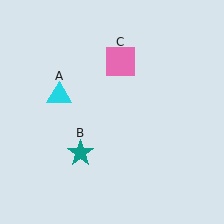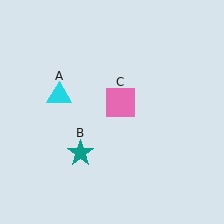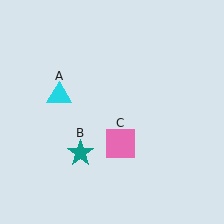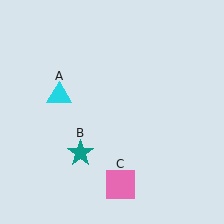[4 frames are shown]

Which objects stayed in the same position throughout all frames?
Cyan triangle (object A) and teal star (object B) remained stationary.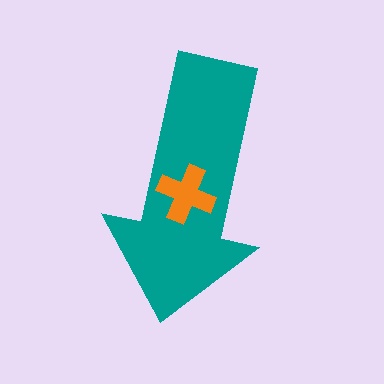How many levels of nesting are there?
2.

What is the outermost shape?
The teal arrow.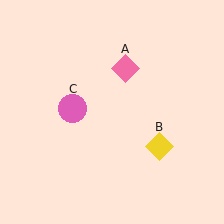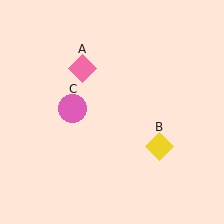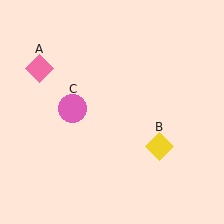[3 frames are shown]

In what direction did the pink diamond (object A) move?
The pink diamond (object A) moved left.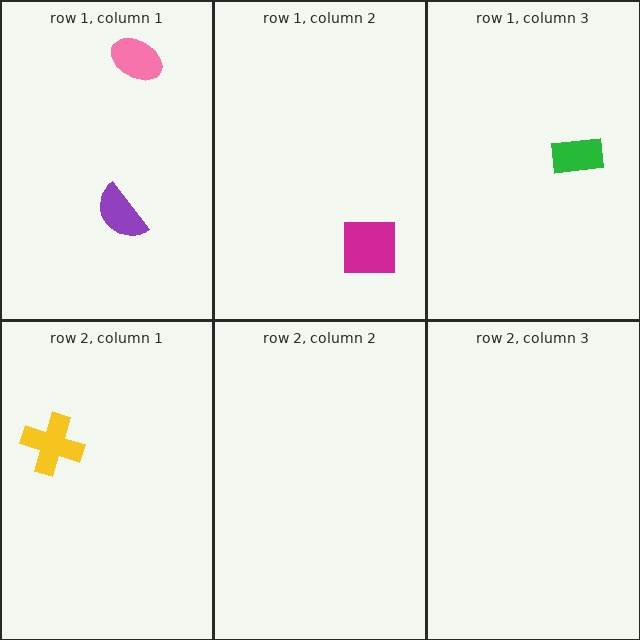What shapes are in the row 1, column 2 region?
The magenta square.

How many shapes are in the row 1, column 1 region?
2.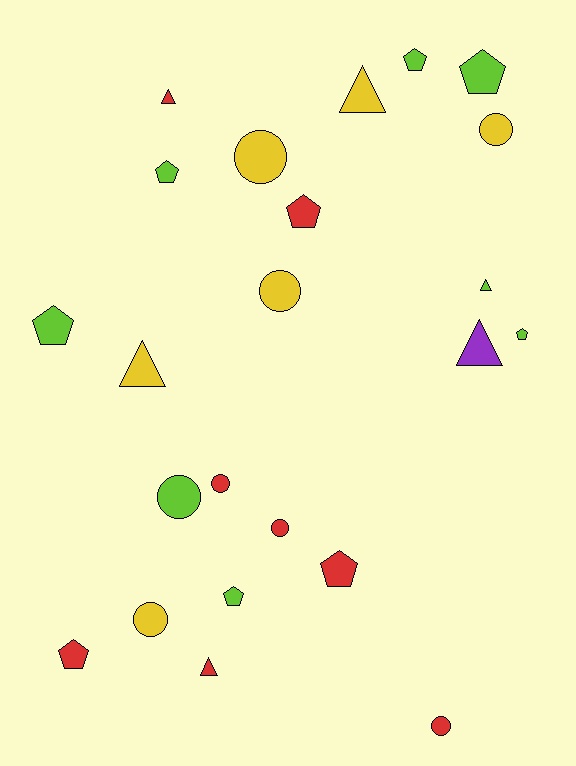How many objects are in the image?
There are 23 objects.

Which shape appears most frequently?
Pentagon, with 9 objects.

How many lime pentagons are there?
There are 6 lime pentagons.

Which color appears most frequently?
Red, with 8 objects.